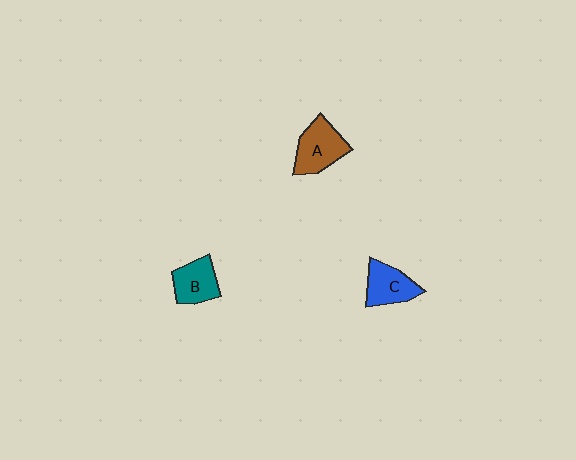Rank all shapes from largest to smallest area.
From largest to smallest: A (brown), C (blue), B (teal).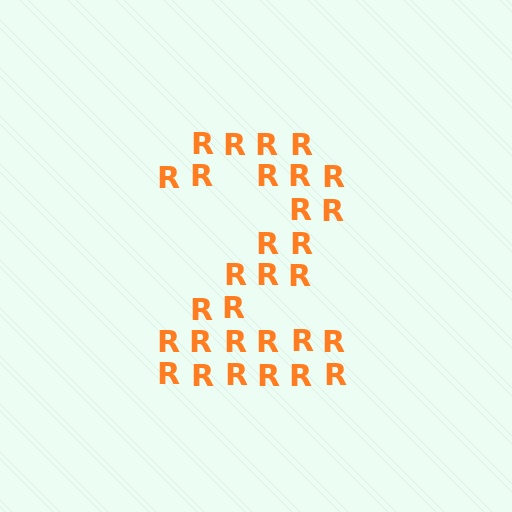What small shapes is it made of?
It is made of small letter R's.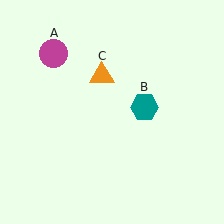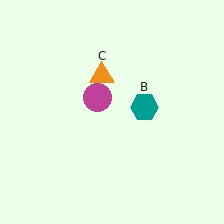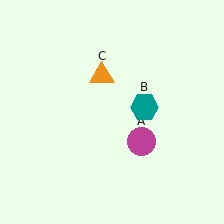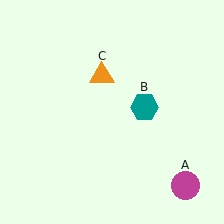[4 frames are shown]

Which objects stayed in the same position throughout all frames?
Teal hexagon (object B) and orange triangle (object C) remained stationary.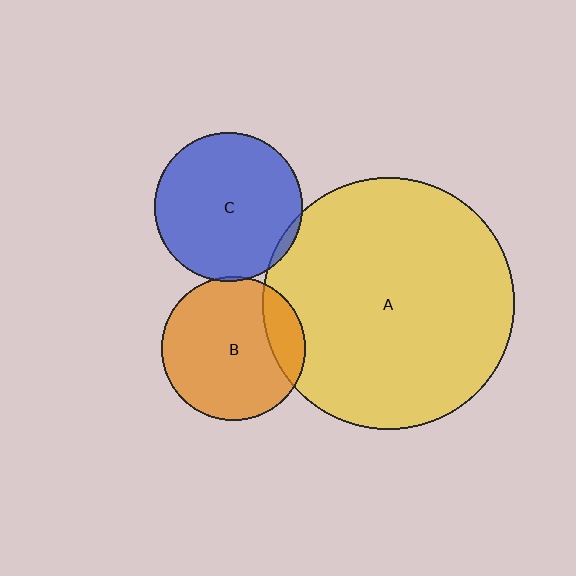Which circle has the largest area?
Circle A (yellow).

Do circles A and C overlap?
Yes.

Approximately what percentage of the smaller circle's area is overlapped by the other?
Approximately 5%.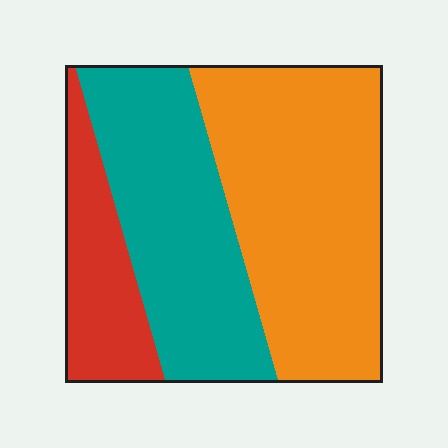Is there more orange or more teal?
Orange.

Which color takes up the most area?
Orange, at roughly 45%.